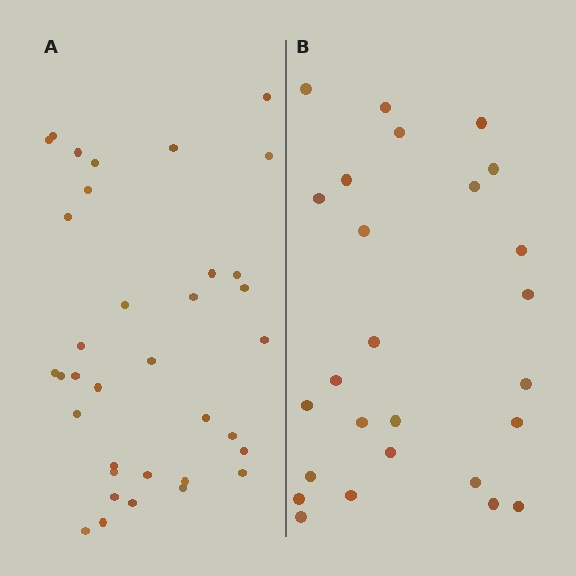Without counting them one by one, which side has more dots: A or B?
Region A (the left region) has more dots.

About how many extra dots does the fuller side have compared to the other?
Region A has roughly 8 or so more dots than region B.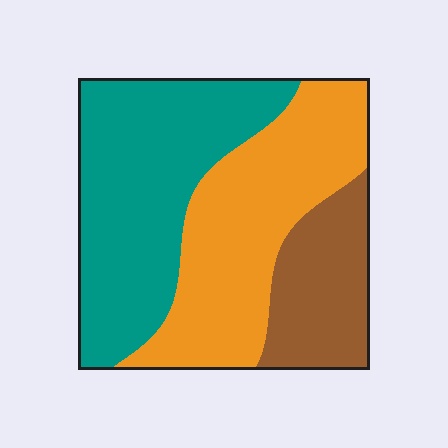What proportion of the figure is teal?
Teal takes up about two fifths (2/5) of the figure.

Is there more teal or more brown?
Teal.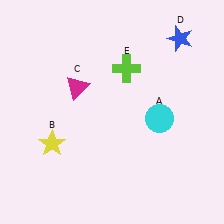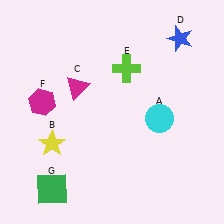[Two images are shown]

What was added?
A magenta hexagon (F), a green square (G) were added in Image 2.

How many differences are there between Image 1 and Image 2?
There are 2 differences between the two images.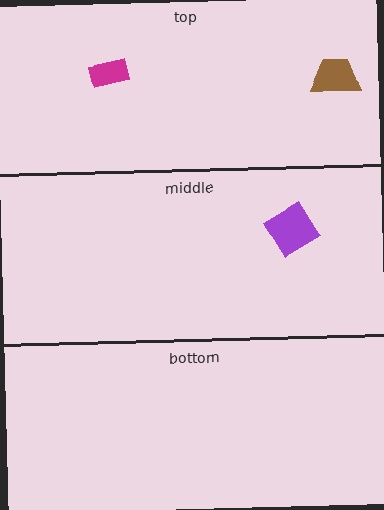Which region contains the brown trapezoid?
The top region.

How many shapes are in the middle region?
1.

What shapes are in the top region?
The brown trapezoid, the magenta rectangle.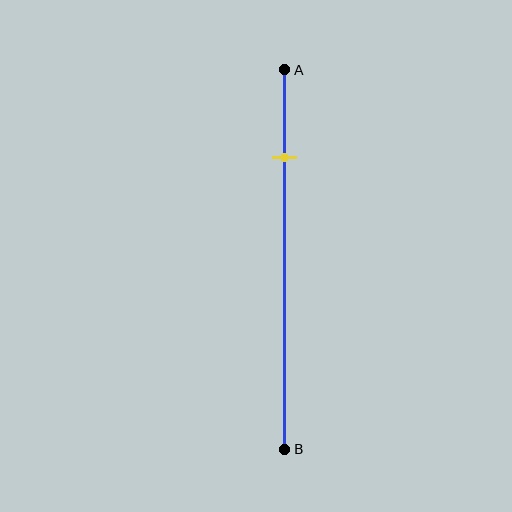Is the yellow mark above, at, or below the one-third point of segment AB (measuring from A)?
The yellow mark is above the one-third point of segment AB.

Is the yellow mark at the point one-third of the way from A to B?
No, the mark is at about 25% from A, not at the 33% one-third point.